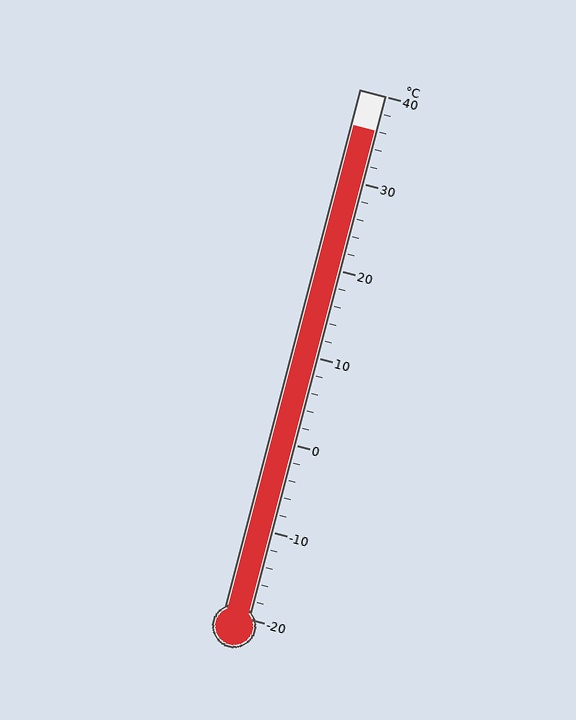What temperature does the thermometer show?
The thermometer shows approximately 36°C.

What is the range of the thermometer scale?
The thermometer scale ranges from -20°C to 40°C.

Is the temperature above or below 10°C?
The temperature is above 10°C.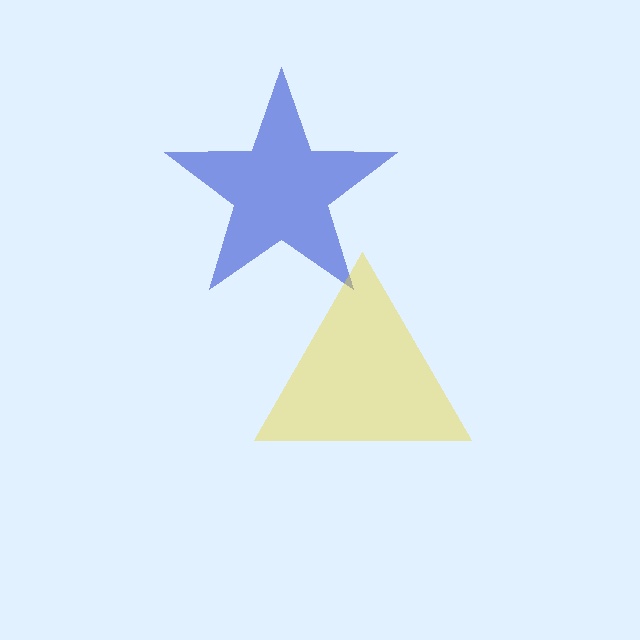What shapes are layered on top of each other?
The layered shapes are: a blue star, a yellow triangle.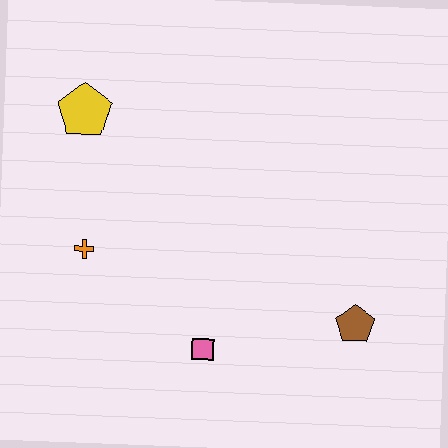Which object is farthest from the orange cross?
The brown pentagon is farthest from the orange cross.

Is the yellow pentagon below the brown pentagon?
No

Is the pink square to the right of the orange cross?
Yes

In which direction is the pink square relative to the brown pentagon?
The pink square is to the left of the brown pentagon.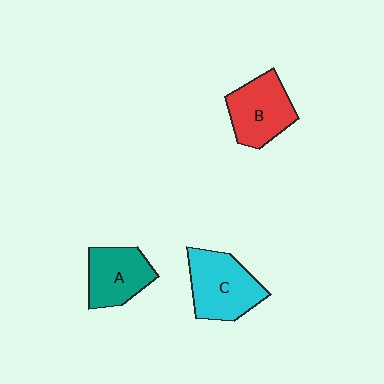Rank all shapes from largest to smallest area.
From largest to smallest: C (cyan), B (red), A (teal).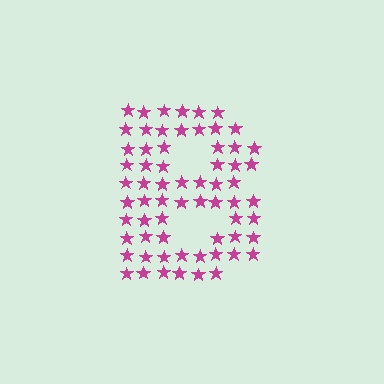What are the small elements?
The small elements are stars.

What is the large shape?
The large shape is the letter B.